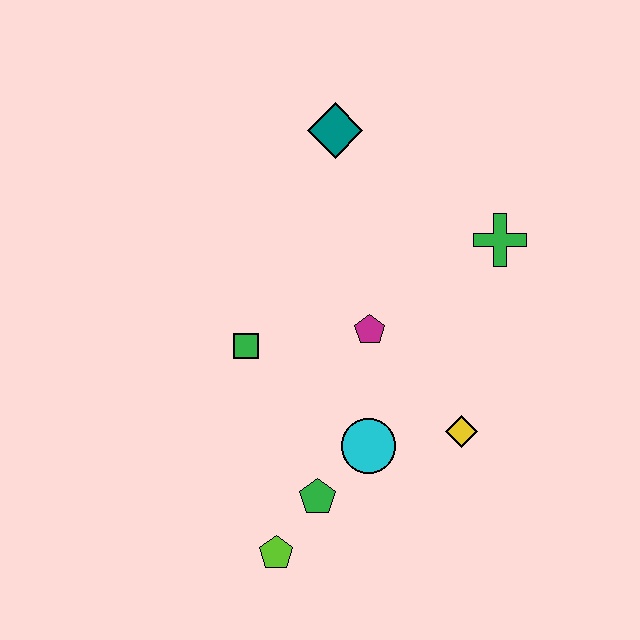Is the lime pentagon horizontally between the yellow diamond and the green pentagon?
No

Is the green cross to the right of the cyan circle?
Yes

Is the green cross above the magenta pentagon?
Yes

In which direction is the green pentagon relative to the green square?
The green pentagon is below the green square.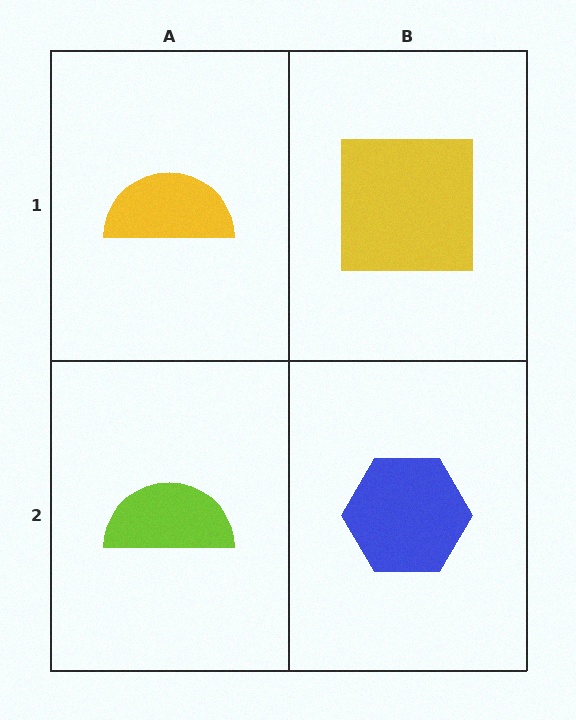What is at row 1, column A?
A yellow semicircle.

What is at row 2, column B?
A blue hexagon.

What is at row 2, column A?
A lime semicircle.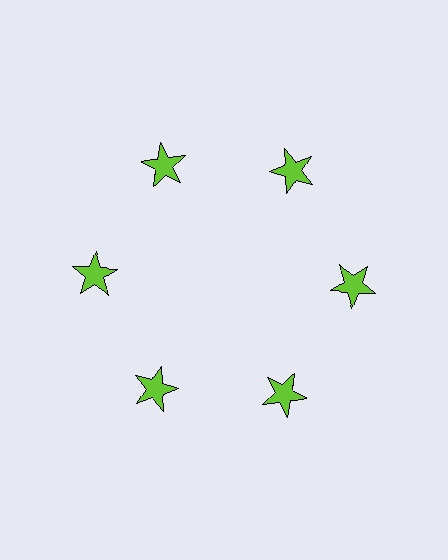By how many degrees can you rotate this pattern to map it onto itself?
The pattern maps onto itself every 60 degrees of rotation.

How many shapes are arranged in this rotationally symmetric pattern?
There are 6 shapes, arranged in 6 groups of 1.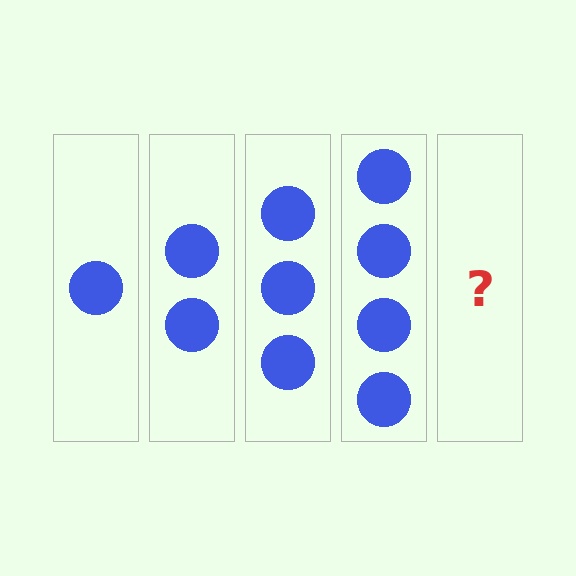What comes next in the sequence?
The next element should be 5 circles.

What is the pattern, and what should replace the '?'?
The pattern is that each step adds one more circle. The '?' should be 5 circles.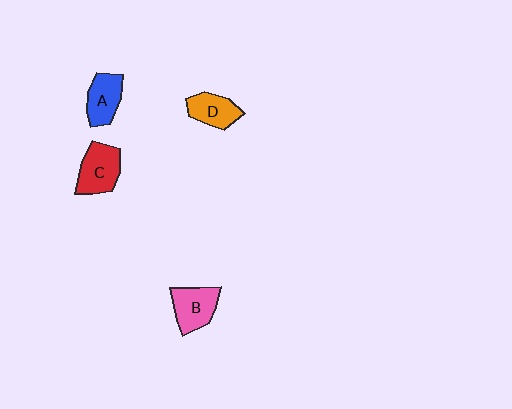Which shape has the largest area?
Shape C (red).